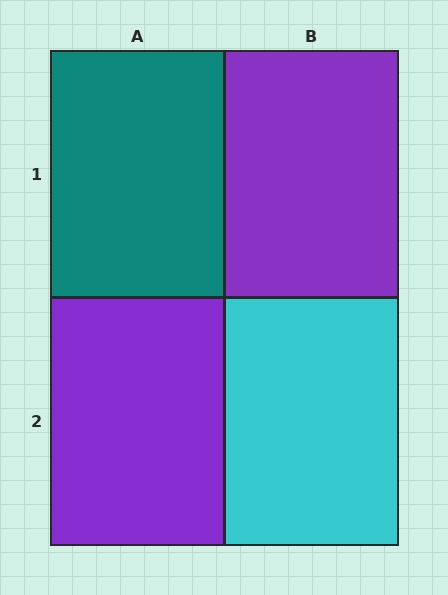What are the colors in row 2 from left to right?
Purple, cyan.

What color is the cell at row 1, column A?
Teal.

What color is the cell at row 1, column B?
Purple.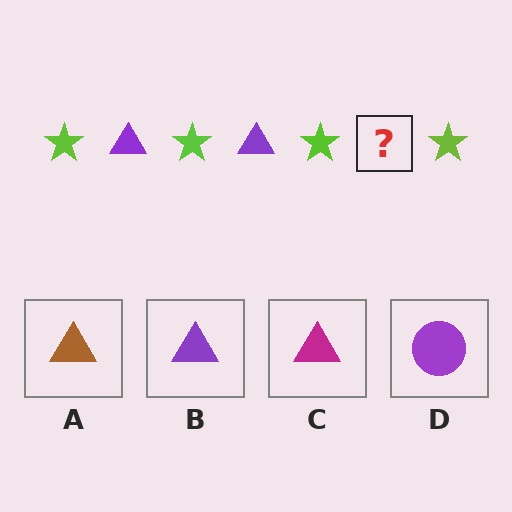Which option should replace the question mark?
Option B.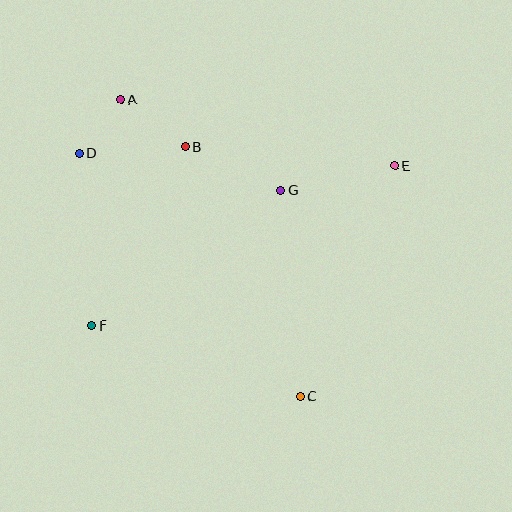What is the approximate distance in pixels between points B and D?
The distance between B and D is approximately 106 pixels.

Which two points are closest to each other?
Points A and D are closest to each other.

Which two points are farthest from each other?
Points A and C are farthest from each other.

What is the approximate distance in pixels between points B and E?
The distance between B and E is approximately 210 pixels.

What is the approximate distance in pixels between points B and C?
The distance between B and C is approximately 275 pixels.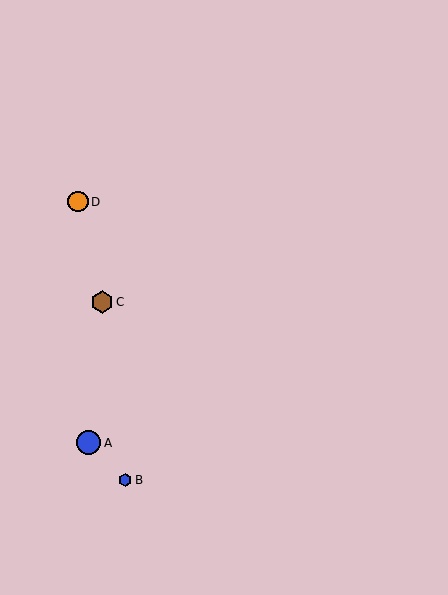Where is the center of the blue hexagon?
The center of the blue hexagon is at (125, 480).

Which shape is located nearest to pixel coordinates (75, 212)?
The orange circle (labeled D) at (78, 202) is nearest to that location.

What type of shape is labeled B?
Shape B is a blue hexagon.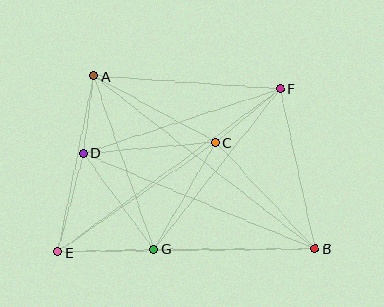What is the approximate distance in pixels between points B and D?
The distance between B and D is approximately 251 pixels.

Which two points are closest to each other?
Points A and D are closest to each other.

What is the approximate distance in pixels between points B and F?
The distance between B and F is approximately 164 pixels.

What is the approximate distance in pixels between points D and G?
The distance between D and G is approximately 119 pixels.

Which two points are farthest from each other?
Points A and B are farthest from each other.